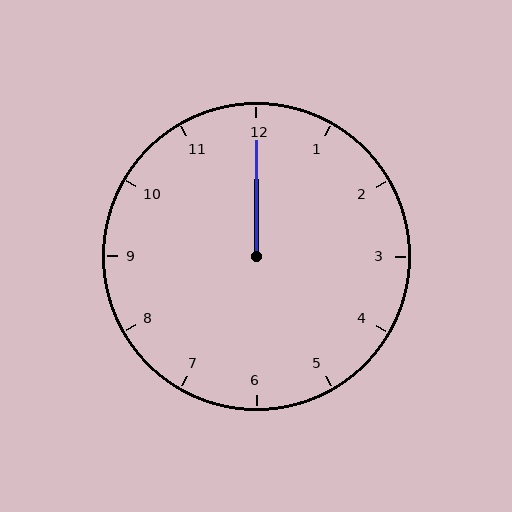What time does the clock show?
12:00.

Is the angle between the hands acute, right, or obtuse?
It is acute.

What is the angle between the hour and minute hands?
Approximately 0 degrees.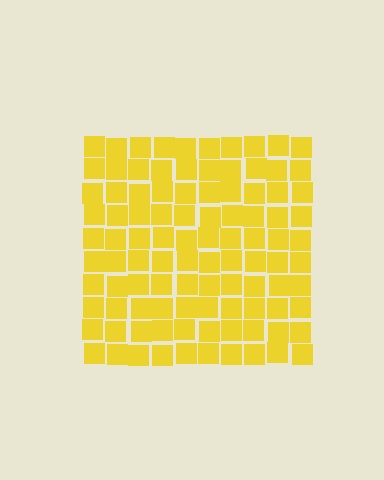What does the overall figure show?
The overall figure shows a square.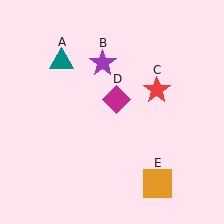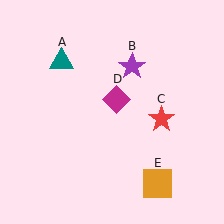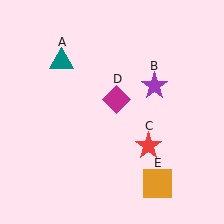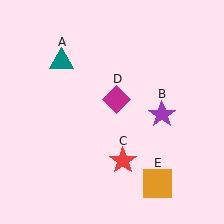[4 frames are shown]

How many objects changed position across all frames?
2 objects changed position: purple star (object B), red star (object C).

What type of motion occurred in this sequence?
The purple star (object B), red star (object C) rotated clockwise around the center of the scene.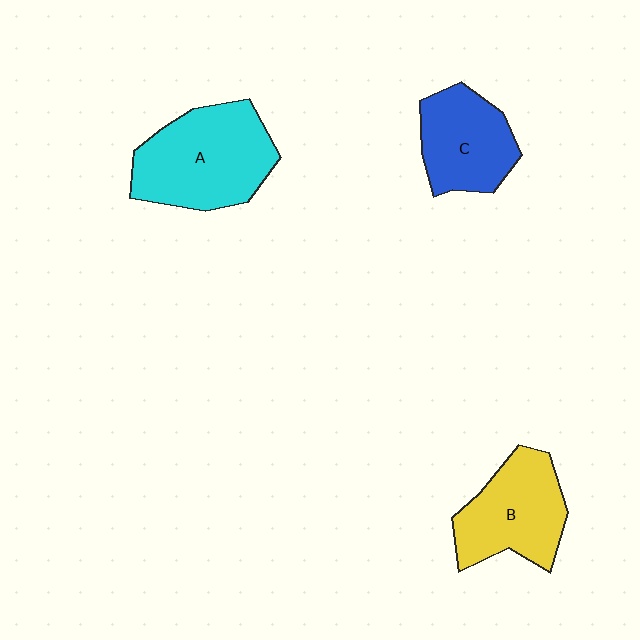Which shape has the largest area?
Shape A (cyan).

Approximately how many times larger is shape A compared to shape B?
Approximately 1.2 times.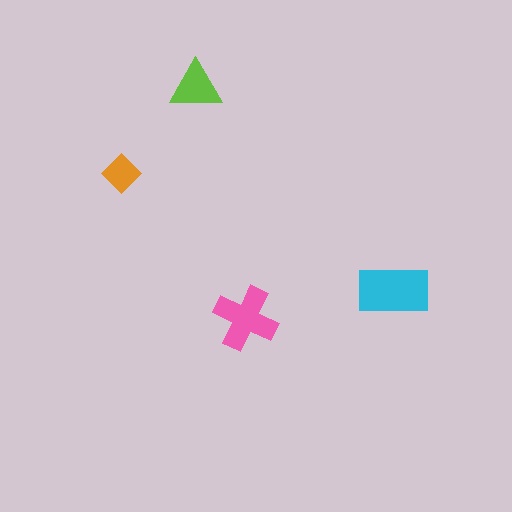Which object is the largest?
The cyan rectangle.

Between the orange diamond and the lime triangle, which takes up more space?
The lime triangle.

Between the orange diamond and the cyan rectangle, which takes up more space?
The cyan rectangle.